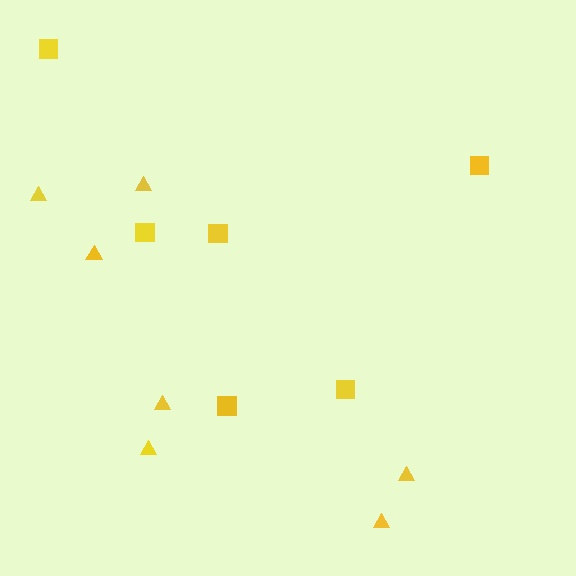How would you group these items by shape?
There are 2 groups: one group of squares (6) and one group of triangles (7).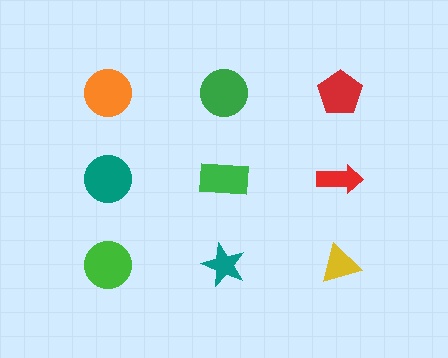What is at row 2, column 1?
A teal circle.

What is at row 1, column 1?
An orange circle.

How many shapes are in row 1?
3 shapes.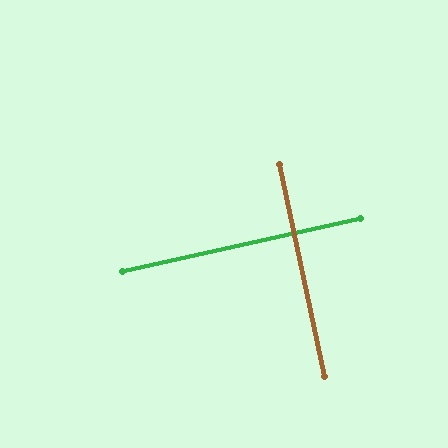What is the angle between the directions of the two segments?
Approximately 89 degrees.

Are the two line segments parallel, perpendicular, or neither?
Perpendicular — they meet at approximately 89°.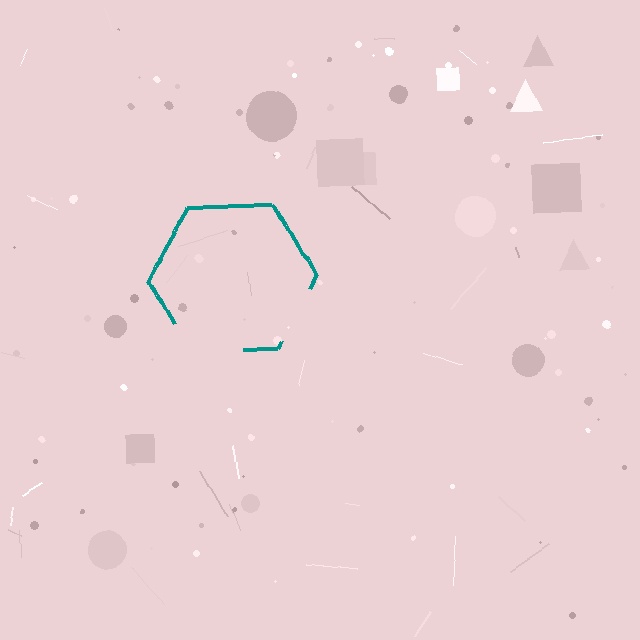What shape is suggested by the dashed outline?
The dashed outline suggests a hexagon.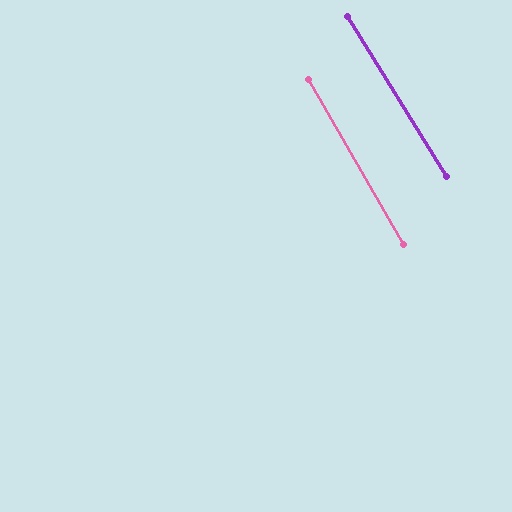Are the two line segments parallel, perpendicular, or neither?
Parallel — their directions differ by only 2.0°.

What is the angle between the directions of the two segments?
Approximately 2 degrees.